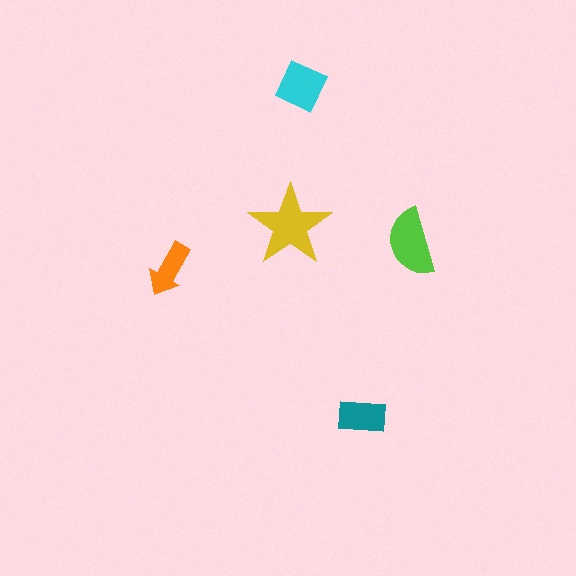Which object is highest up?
The cyan diamond is topmost.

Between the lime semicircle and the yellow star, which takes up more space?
The yellow star.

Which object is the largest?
The yellow star.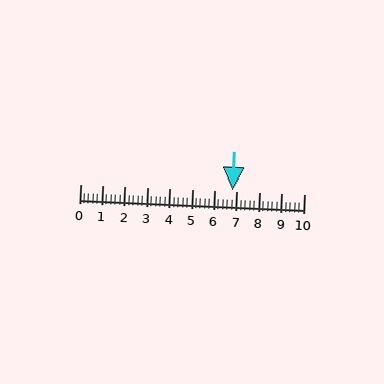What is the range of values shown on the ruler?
The ruler shows values from 0 to 10.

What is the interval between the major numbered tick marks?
The major tick marks are spaced 1 units apart.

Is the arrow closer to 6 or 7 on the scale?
The arrow is closer to 7.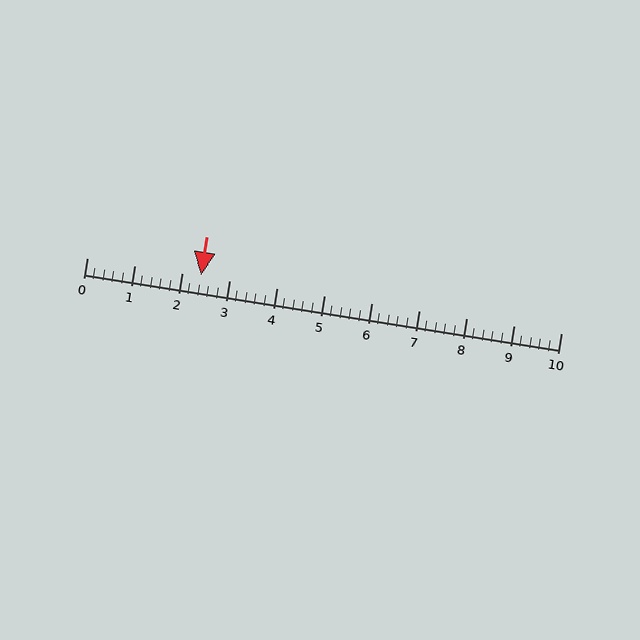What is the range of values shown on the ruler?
The ruler shows values from 0 to 10.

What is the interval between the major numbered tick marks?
The major tick marks are spaced 1 units apart.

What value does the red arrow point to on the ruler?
The red arrow points to approximately 2.4.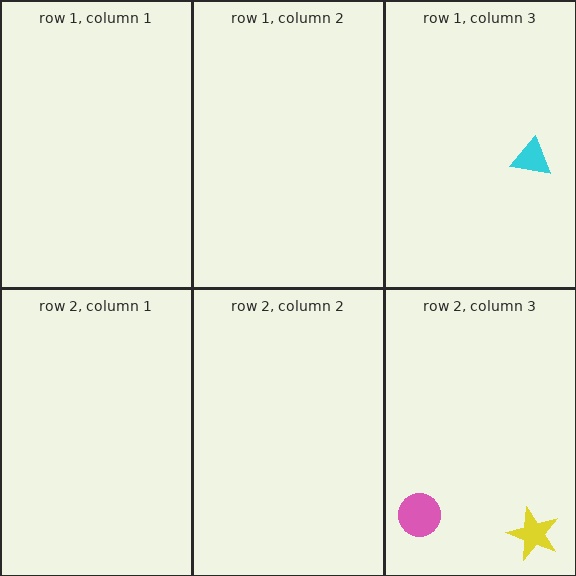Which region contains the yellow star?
The row 2, column 3 region.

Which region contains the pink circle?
The row 2, column 3 region.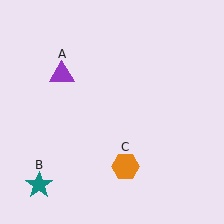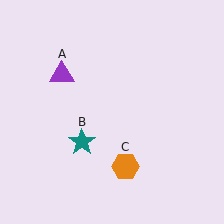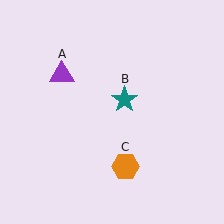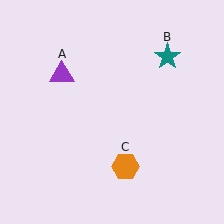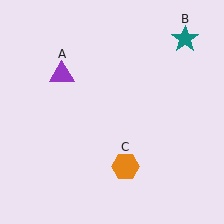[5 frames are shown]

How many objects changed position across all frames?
1 object changed position: teal star (object B).